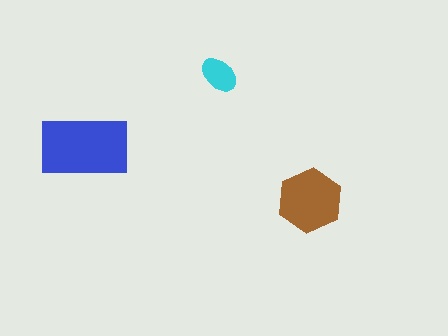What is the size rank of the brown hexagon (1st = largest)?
2nd.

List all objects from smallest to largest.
The cyan ellipse, the brown hexagon, the blue rectangle.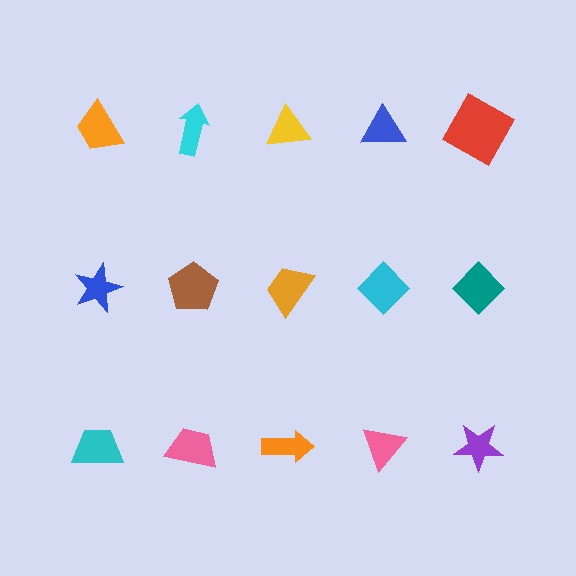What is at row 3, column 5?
A purple star.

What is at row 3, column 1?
A cyan trapezoid.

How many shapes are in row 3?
5 shapes.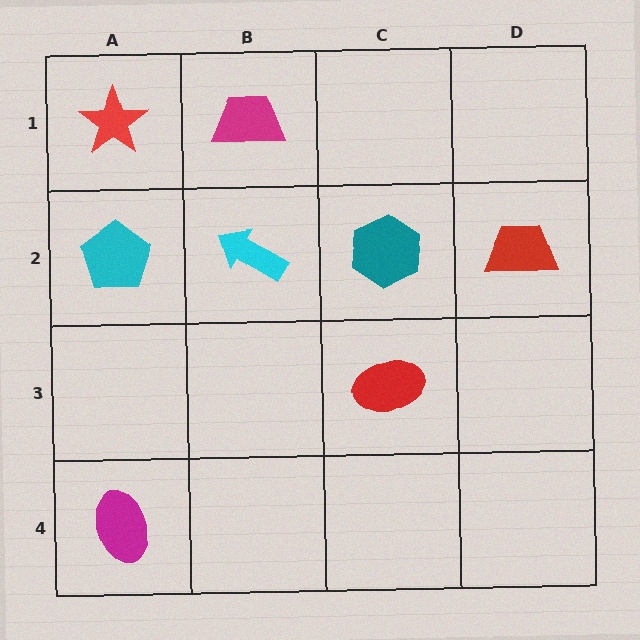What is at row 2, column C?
A teal hexagon.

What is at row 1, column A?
A red star.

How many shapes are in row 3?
1 shape.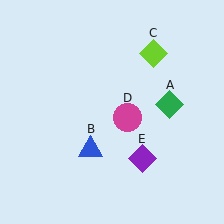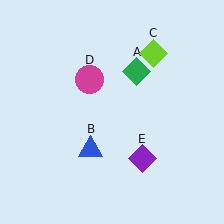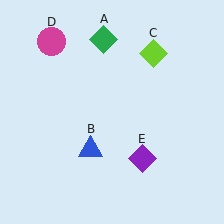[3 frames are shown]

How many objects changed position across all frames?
2 objects changed position: green diamond (object A), magenta circle (object D).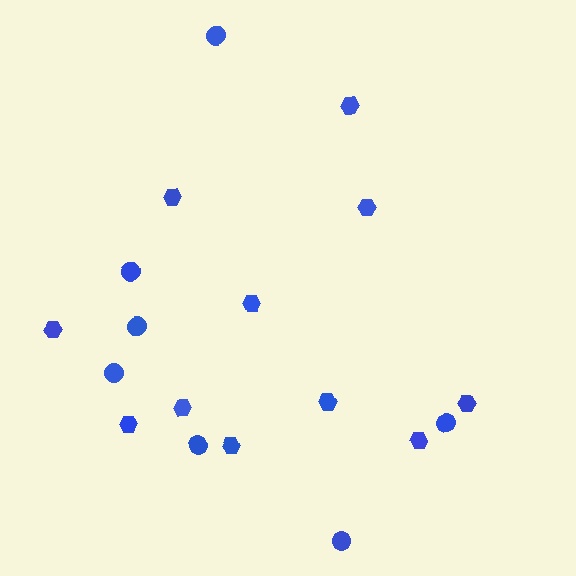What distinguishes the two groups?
There are 2 groups: one group of circles (7) and one group of hexagons (11).